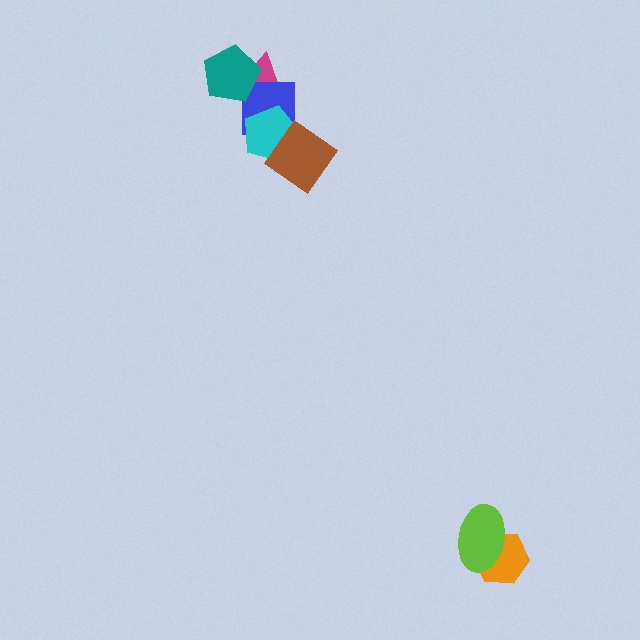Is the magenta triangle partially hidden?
Yes, it is partially covered by another shape.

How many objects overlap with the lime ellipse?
1 object overlaps with the lime ellipse.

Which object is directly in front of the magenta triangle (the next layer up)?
The blue square is directly in front of the magenta triangle.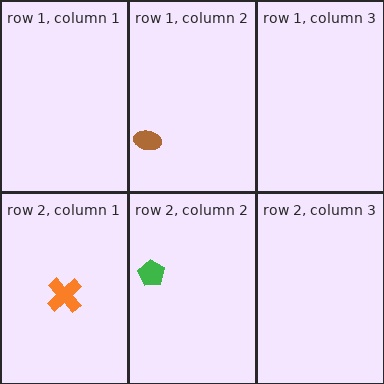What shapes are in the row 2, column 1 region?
The orange cross.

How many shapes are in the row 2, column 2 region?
1.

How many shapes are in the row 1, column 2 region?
1.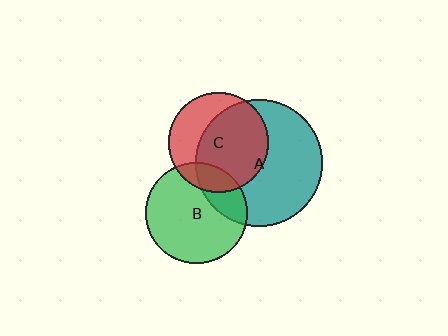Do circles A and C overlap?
Yes.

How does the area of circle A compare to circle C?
Approximately 1.6 times.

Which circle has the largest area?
Circle A (teal).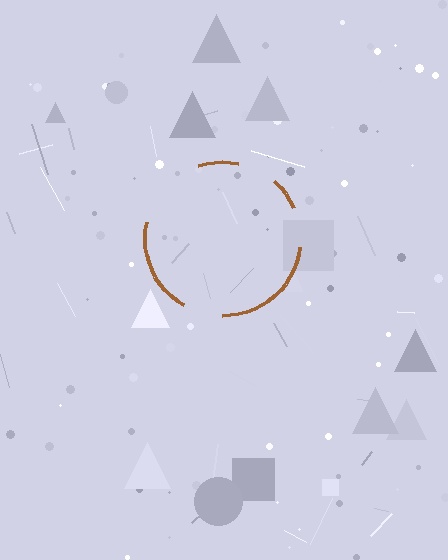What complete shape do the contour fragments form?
The contour fragments form a circle.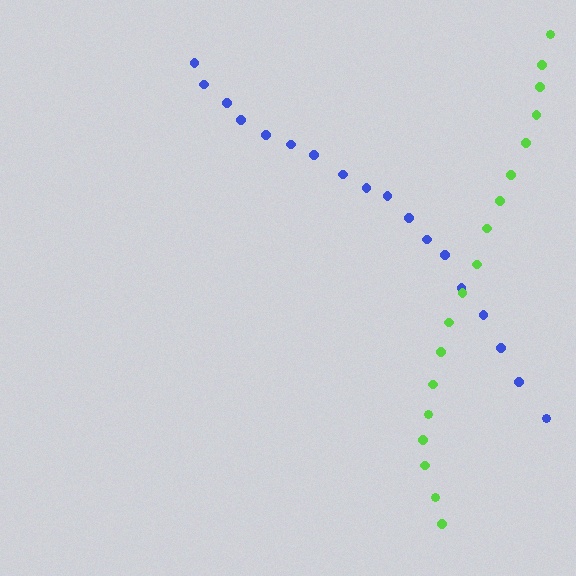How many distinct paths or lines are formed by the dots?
There are 2 distinct paths.